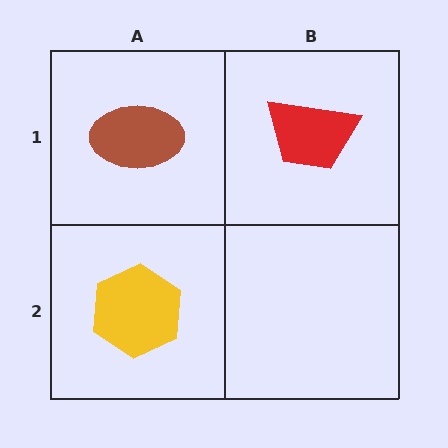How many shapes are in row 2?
1 shape.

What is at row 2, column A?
A yellow hexagon.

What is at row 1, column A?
A brown ellipse.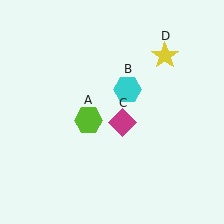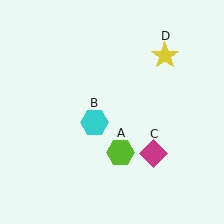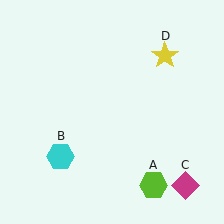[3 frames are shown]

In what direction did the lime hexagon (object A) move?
The lime hexagon (object A) moved down and to the right.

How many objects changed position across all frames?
3 objects changed position: lime hexagon (object A), cyan hexagon (object B), magenta diamond (object C).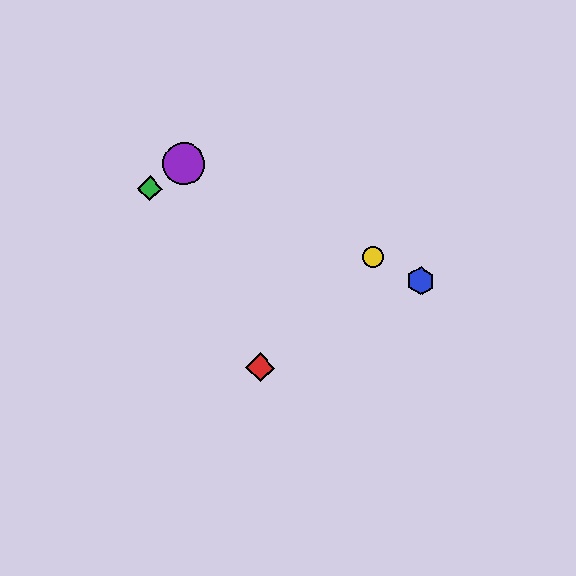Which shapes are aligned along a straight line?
The blue hexagon, the yellow circle, the purple circle are aligned along a straight line.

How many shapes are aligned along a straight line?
3 shapes (the blue hexagon, the yellow circle, the purple circle) are aligned along a straight line.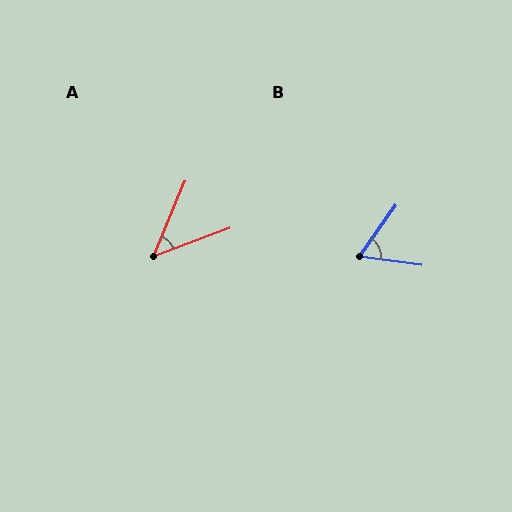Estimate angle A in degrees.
Approximately 47 degrees.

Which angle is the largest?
B, at approximately 63 degrees.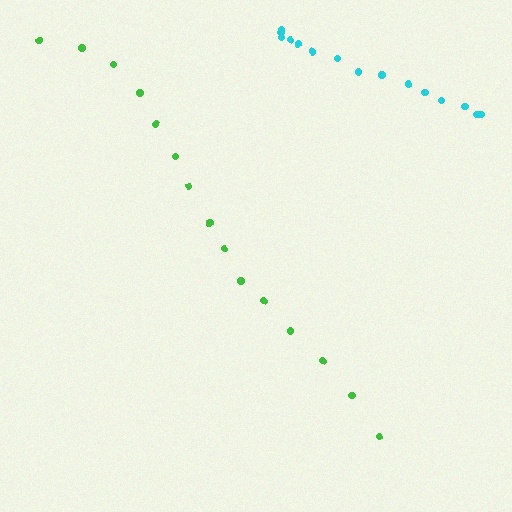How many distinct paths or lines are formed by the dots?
There are 2 distinct paths.